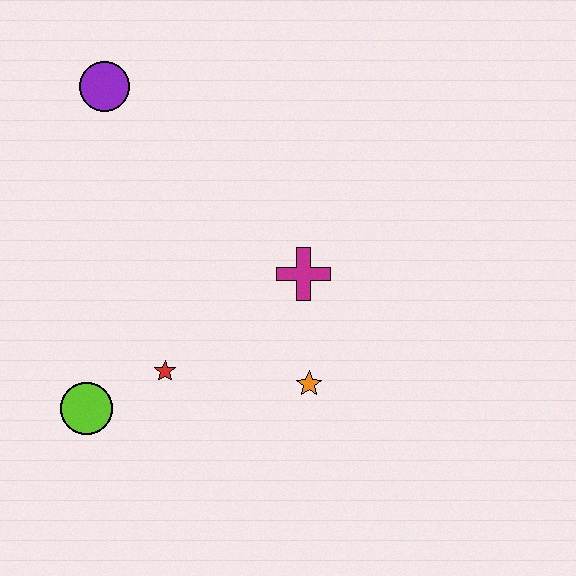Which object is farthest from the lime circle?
The purple circle is farthest from the lime circle.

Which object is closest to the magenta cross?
The orange star is closest to the magenta cross.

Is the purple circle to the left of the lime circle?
No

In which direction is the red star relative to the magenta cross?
The red star is to the left of the magenta cross.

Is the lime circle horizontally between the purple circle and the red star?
No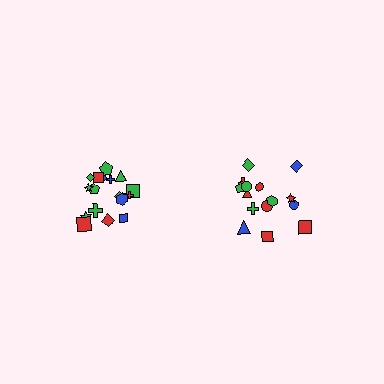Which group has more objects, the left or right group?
The left group.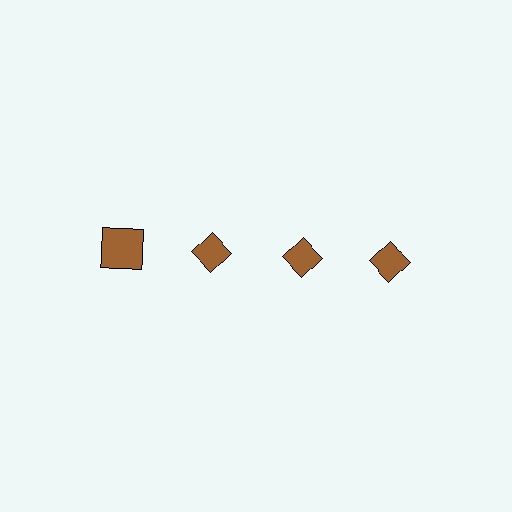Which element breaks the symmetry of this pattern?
The brown square in the top row, leftmost column breaks the symmetry. All other shapes are brown diamonds.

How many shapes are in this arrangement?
There are 4 shapes arranged in a grid pattern.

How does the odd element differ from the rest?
It has a different shape: square instead of diamond.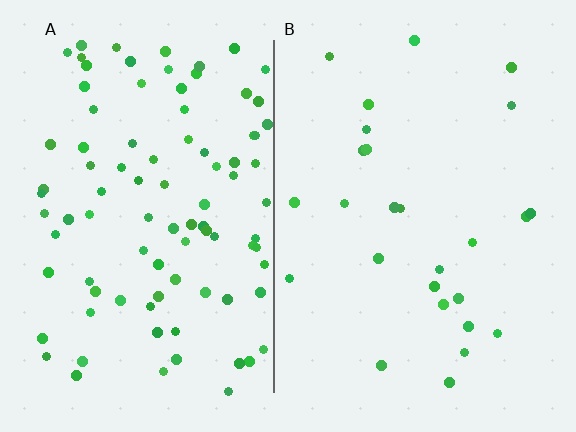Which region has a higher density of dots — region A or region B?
A (the left).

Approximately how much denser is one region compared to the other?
Approximately 3.5× — region A over region B.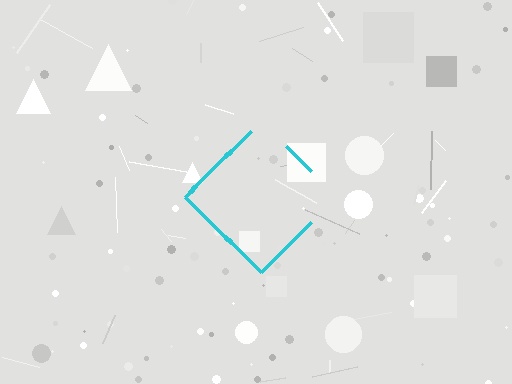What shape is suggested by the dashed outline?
The dashed outline suggests a diamond.